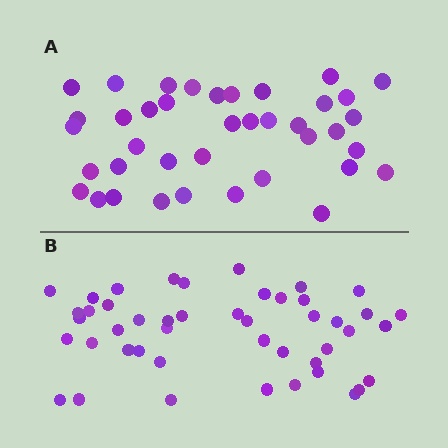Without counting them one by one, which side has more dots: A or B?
Region B (the bottom region) has more dots.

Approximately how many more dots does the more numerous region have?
Region B has roughly 8 or so more dots than region A.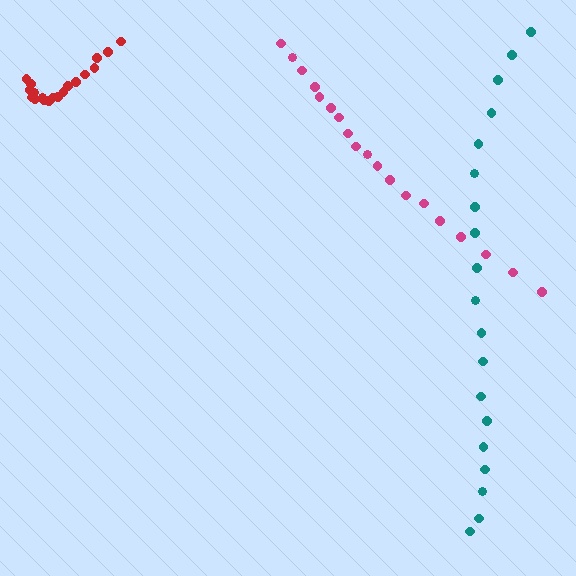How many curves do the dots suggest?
There are 3 distinct paths.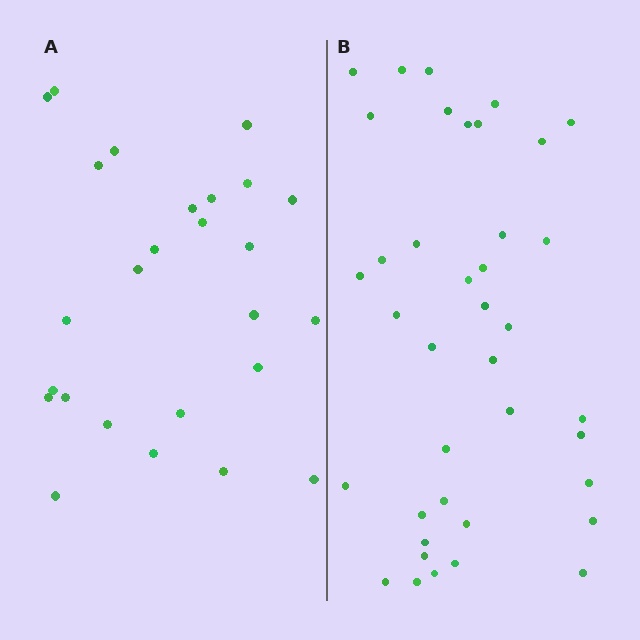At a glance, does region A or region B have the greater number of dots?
Region B (the right region) has more dots.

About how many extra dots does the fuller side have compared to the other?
Region B has approximately 15 more dots than region A.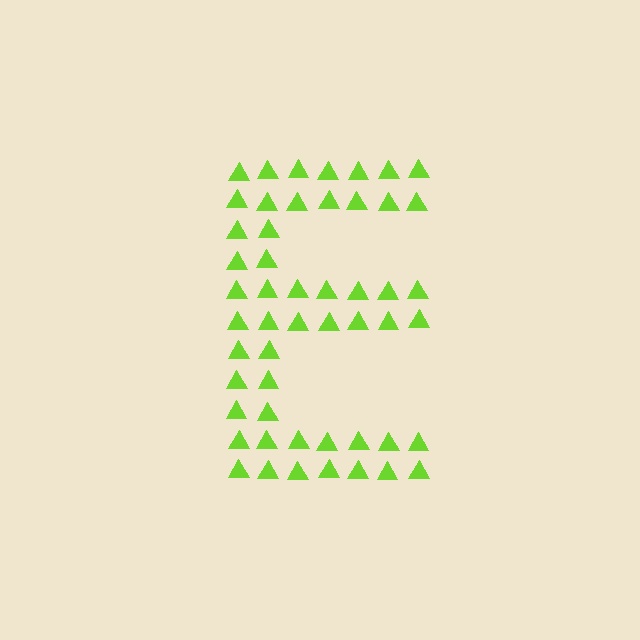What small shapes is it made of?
It is made of small triangles.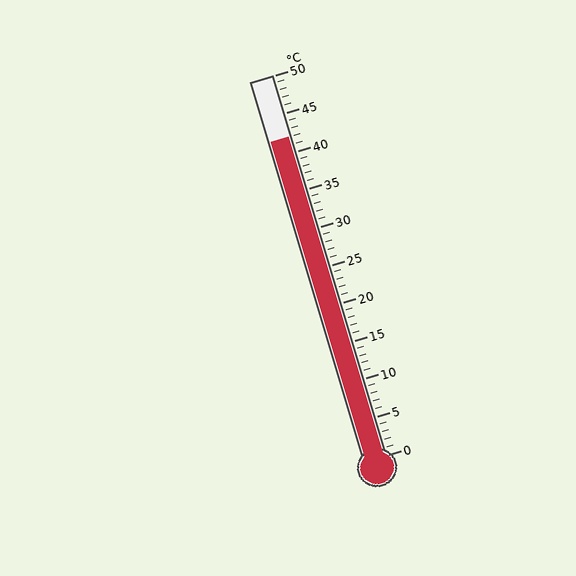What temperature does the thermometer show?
The thermometer shows approximately 42°C.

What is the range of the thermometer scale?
The thermometer scale ranges from 0°C to 50°C.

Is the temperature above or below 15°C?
The temperature is above 15°C.